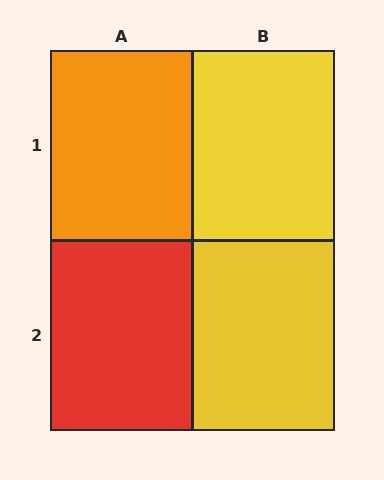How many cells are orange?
1 cell is orange.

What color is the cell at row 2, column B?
Yellow.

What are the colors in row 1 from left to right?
Orange, yellow.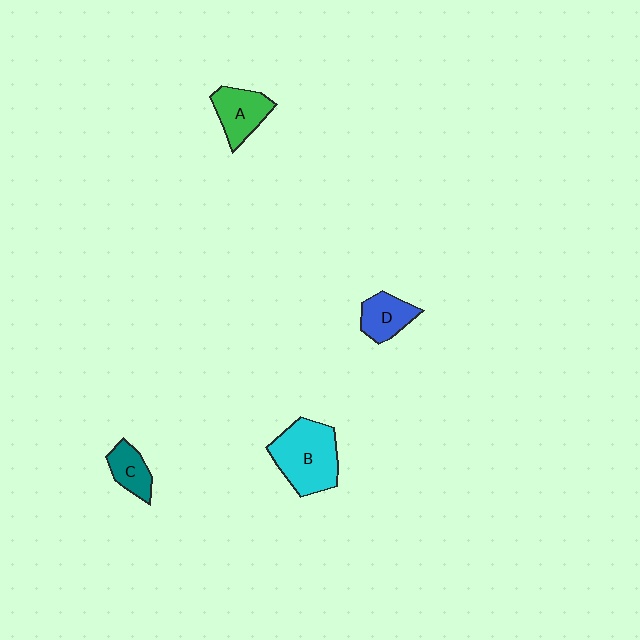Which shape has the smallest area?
Shape C (teal).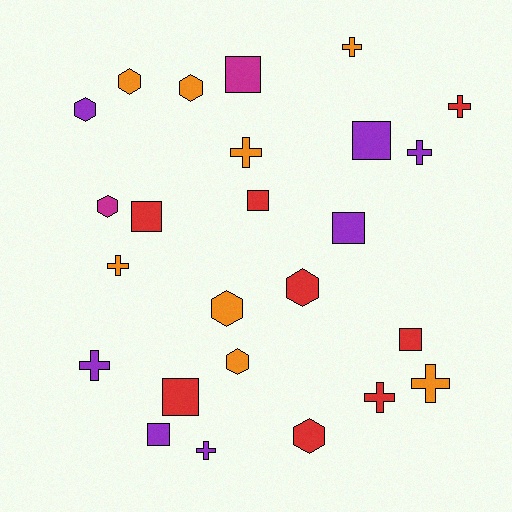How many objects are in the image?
There are 25 objects.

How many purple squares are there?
There are 3 purple squares.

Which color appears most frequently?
Orange, with 8 objects.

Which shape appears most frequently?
Cross, with 9 objects.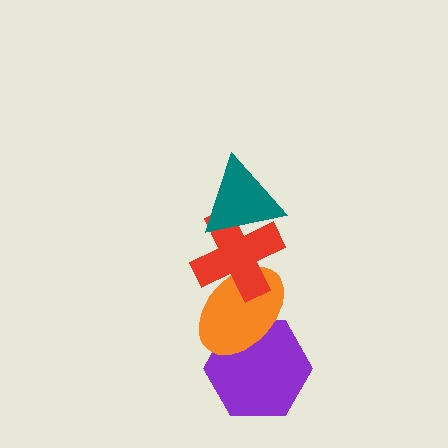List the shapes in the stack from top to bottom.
From top to bottom: the teal triangle, the red cross, the orange ellipse, the purple hexagon.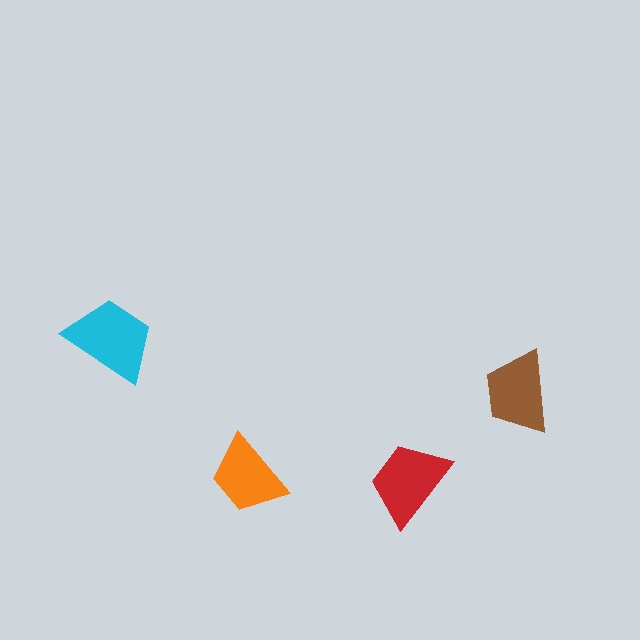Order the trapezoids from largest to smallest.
the cyan one, the red one, the brown one, the orange one.